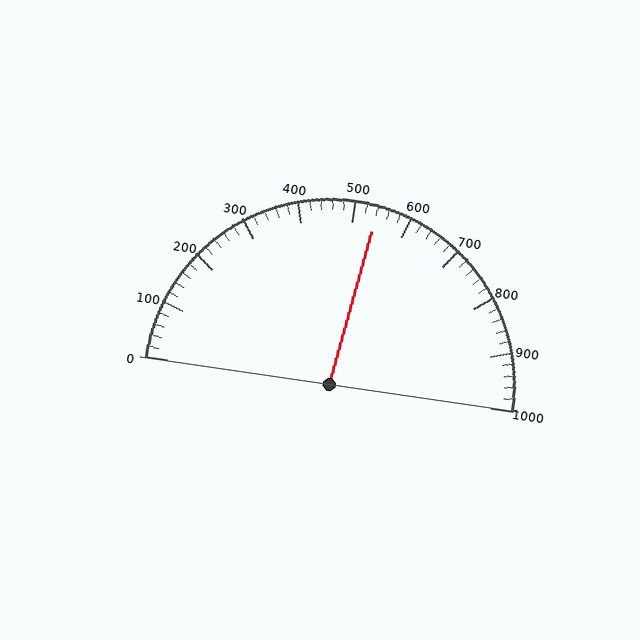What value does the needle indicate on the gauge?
The needle indicates approximately 540.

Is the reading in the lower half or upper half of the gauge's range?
The reading is in the upper half of the range (0 to 1000).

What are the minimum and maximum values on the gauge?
The gauge ranges from 0 to 1000.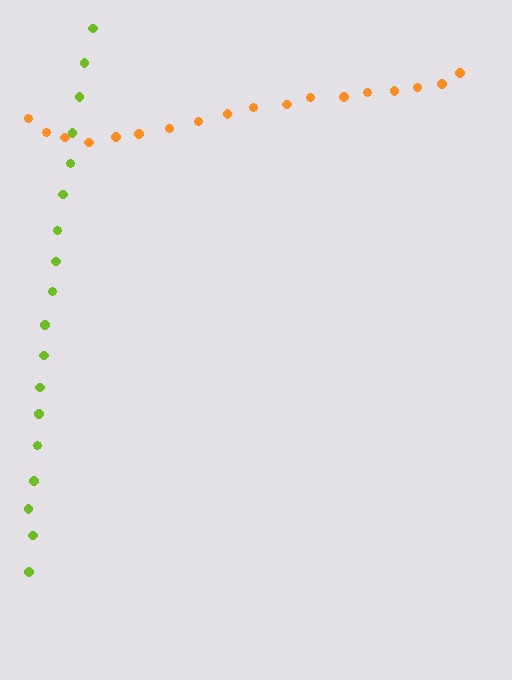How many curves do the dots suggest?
There are 2 distinct paths.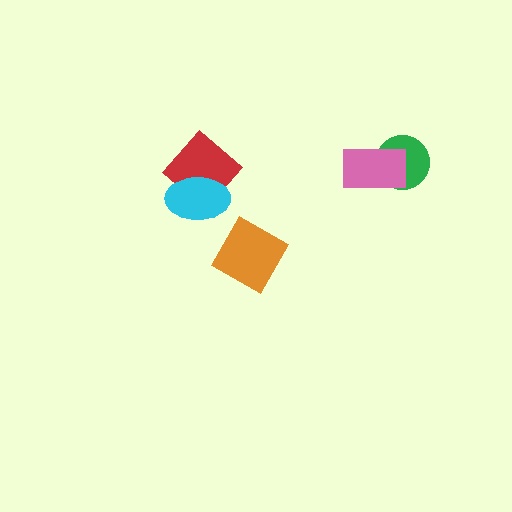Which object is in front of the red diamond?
The cyan ellipse is in front of the red diamond.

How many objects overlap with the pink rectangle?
1 object overlaps with the pink rectangle.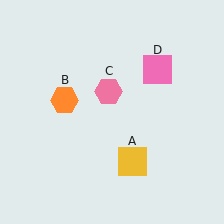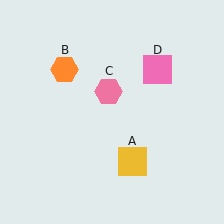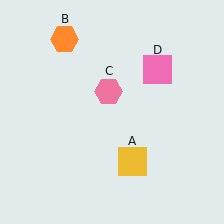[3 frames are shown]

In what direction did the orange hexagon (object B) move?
The orange hexagon (object B) moved up.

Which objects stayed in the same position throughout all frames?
Yellow square (object A) and pink hexagon (object C) and pink square (object D) remained stationary.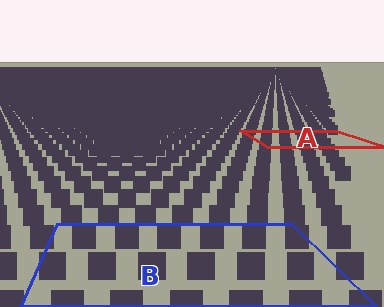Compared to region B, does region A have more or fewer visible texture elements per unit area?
Region A has more texture elements per unit area — they are packed more densely because it is farther away.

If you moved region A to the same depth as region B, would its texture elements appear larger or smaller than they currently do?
They would appear larger. At a closer depth, the same texture elements are projected at a bigger on-screen size.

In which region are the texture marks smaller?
The texture marks are smaller in region A, because it is farther away.